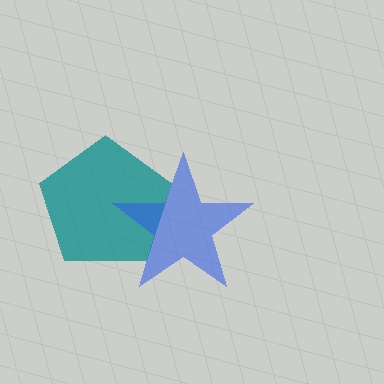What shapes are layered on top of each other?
The layered shapes are: a teal pentagon, a blue star.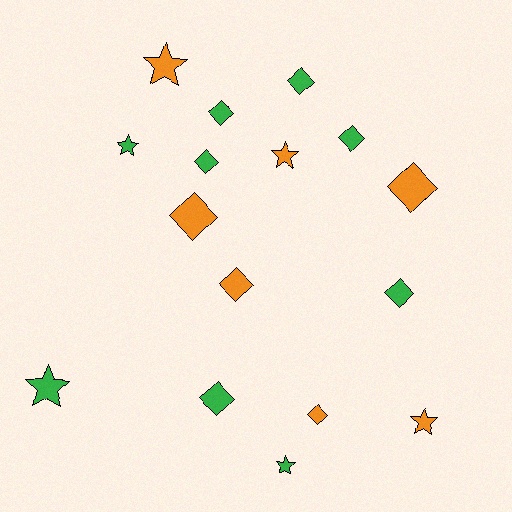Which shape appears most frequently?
Diamond, with 10 objects.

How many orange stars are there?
There are 3 orange stars.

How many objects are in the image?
There are 16 objects.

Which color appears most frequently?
Green, with 9 objects.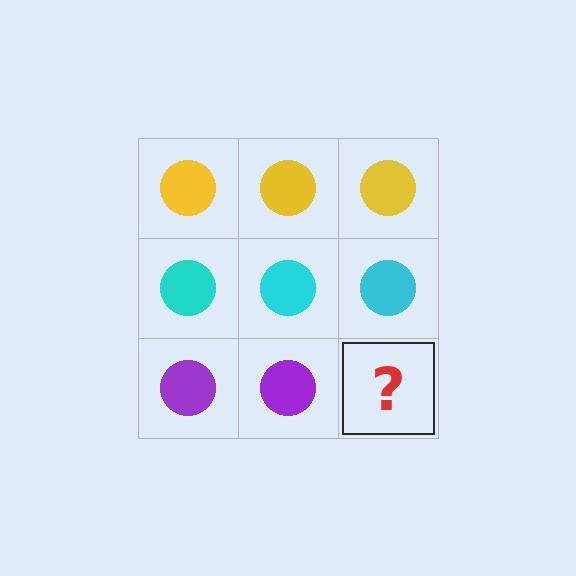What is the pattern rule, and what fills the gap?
The rule is that each row has a consistent color. The gap should be filled with a purple circle.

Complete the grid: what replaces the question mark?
The question mark should be replaced with a purple circle.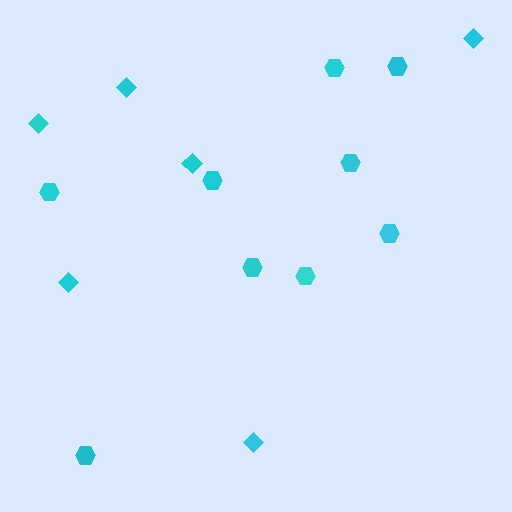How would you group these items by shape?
There are 2 groups: one group of hexagons (9) and one group of diamonds (6).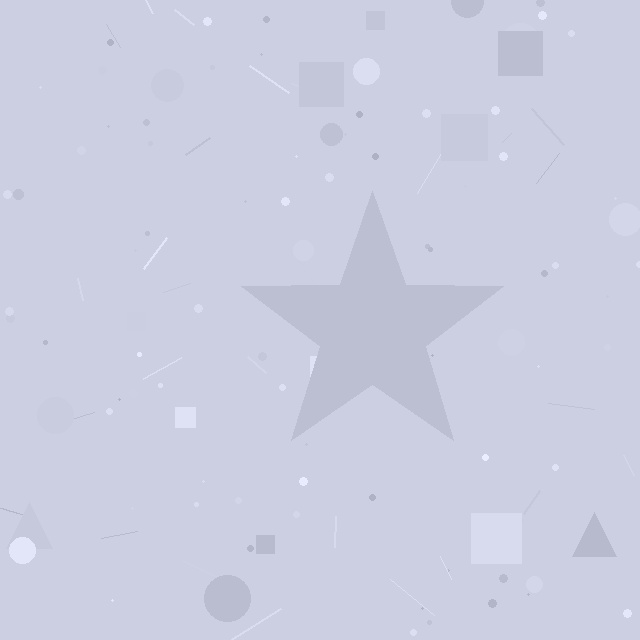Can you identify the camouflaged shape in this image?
The camouflaged shape is a star.